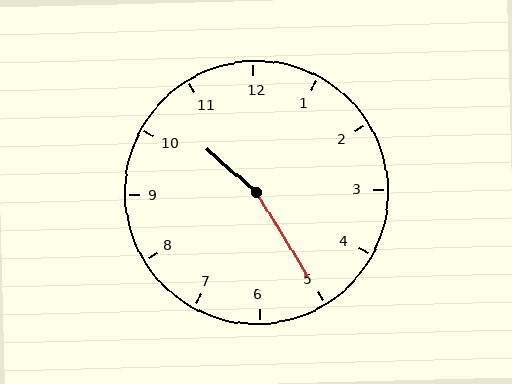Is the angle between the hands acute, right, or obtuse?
It is obtuse.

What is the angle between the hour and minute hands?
Approximately 162 degrees.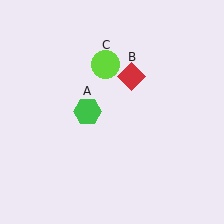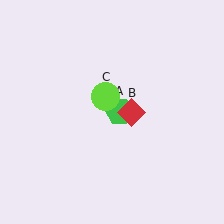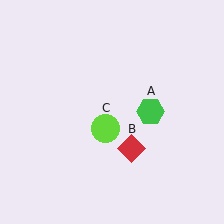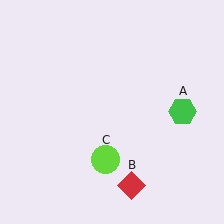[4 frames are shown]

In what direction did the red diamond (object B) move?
The red diamond (object B) moved down.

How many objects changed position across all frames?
3 objects changed position: green hexagon (object A), red diamond (object B), lime circle (object C).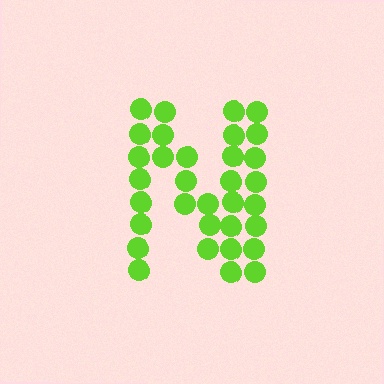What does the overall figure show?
The overall figure shows the letter N.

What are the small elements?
The small elements are circles.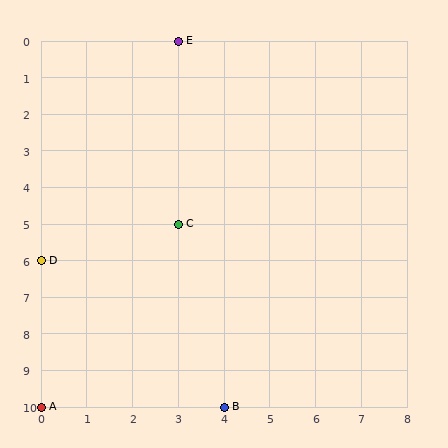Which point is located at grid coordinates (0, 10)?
Point A is at (0, 10).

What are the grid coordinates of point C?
Point C is at grid coordinates (3, 5).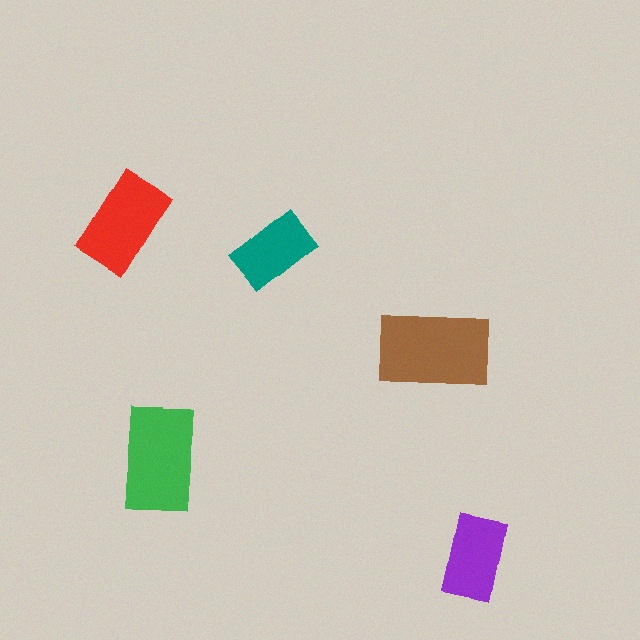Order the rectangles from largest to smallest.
the brown one, the green one, the red one, the purple one, the teal one.